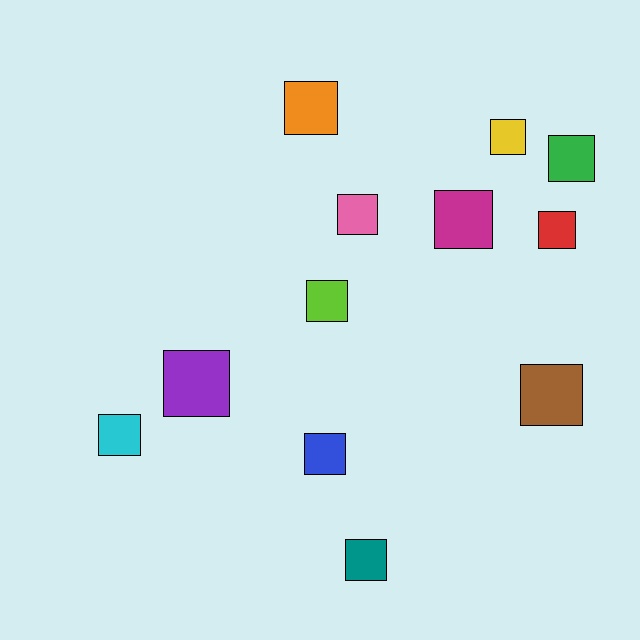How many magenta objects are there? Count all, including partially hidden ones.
There is 1 magenta object.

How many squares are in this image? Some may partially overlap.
There are 12 squares.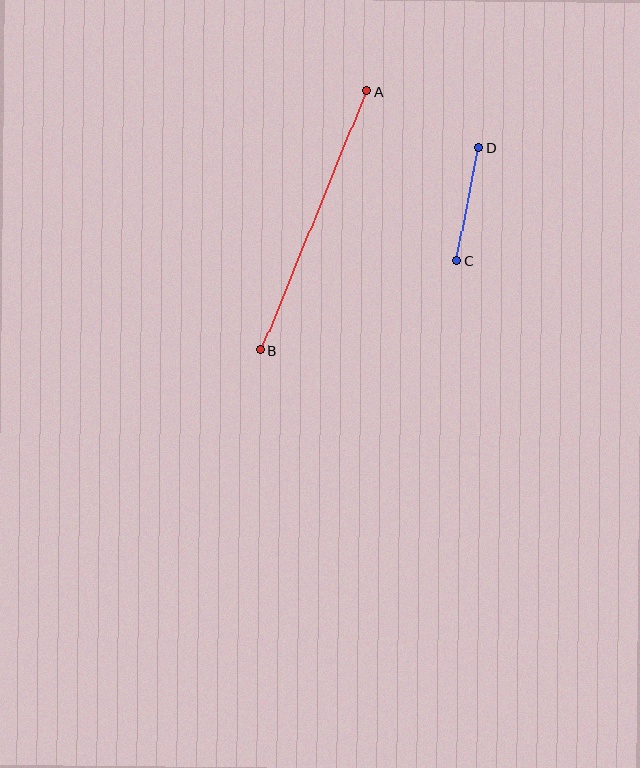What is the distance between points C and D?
The distance is approximately 116 pixels.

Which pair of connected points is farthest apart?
Points A and B are farthest apart.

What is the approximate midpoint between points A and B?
The midpoint is at approximately (314, 221) pixels.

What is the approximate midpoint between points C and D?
The midpoint is at approximately (468, 204) pixels.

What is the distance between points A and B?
The distance is approximately 280 pixels.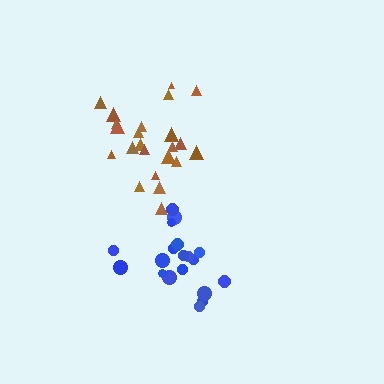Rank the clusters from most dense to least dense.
blue, brown.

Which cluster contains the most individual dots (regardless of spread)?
Brown (23).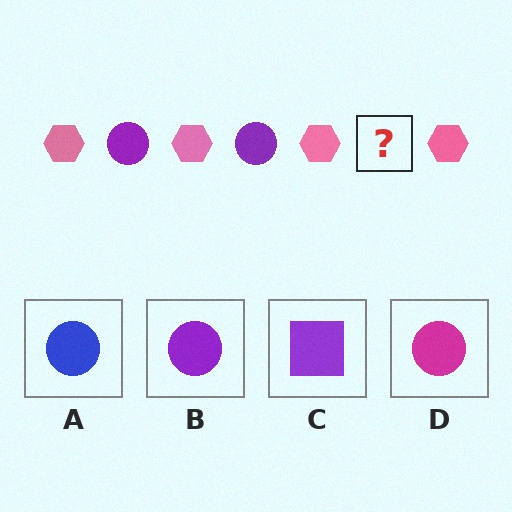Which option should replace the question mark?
Option B.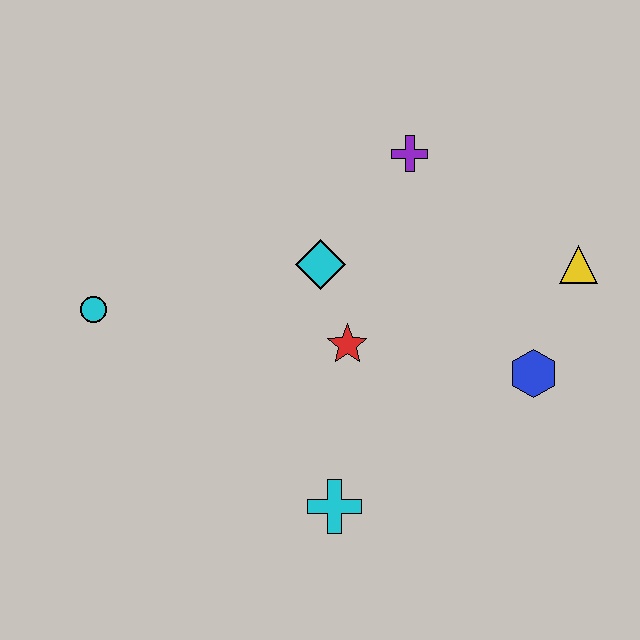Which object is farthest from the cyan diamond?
The yellow triangle is farthest from the cyan diamond.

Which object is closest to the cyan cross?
The red star is closest to the cyan cross.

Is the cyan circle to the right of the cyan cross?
No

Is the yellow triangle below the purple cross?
Yes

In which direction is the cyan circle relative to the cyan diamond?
The cyan circle is to the left of the cyan diamond.